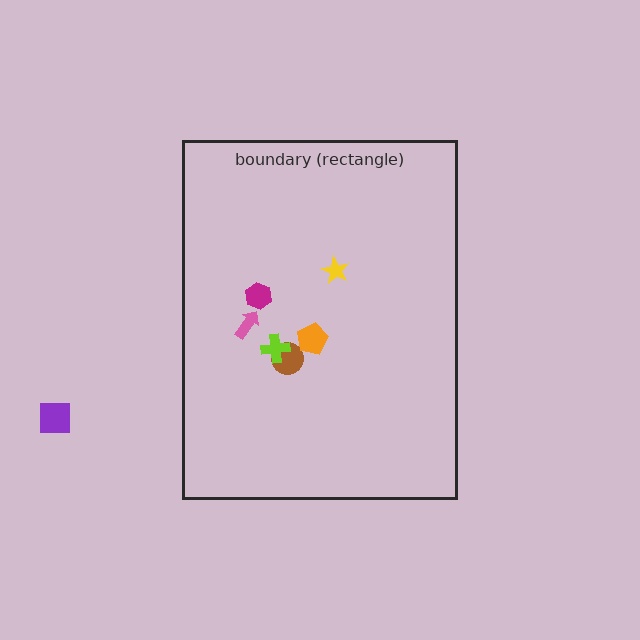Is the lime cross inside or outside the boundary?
Inside.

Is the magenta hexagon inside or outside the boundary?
Inside.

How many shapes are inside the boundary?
6 inside, 1 outside.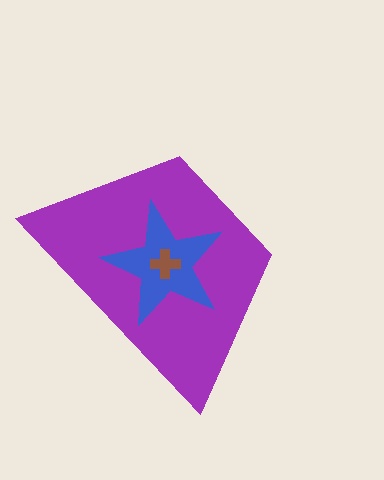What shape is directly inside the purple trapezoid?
The blue star.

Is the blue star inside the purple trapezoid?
Yes.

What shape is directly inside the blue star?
The brown cross.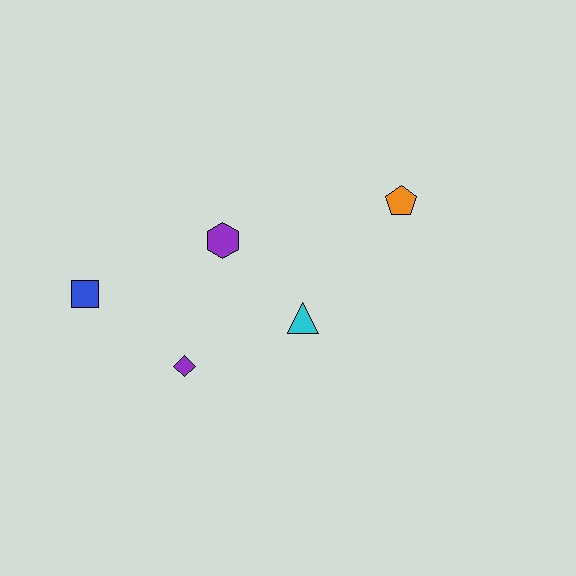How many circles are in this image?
There are no circles.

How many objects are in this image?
There are 5 objects.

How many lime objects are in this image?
There are no lime objects.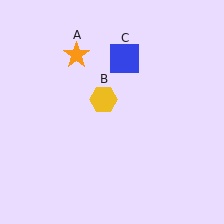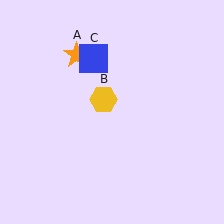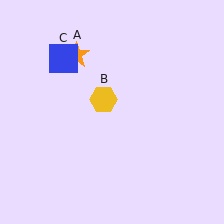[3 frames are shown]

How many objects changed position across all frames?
1 object changed position: blue square (object C).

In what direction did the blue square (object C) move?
The blue square (object C) moved left.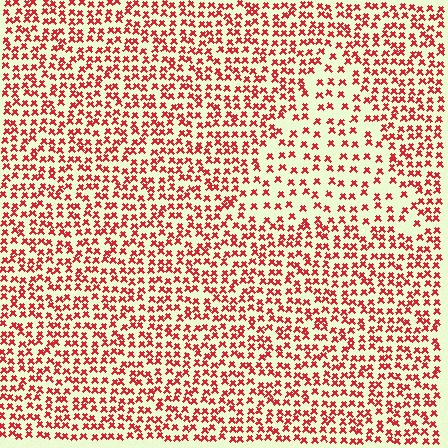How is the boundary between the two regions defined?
The boundary is defined by a change in element density (approximately 1.8x ratio). All elements are the same color, size, and shape.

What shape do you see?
I see a triangle.